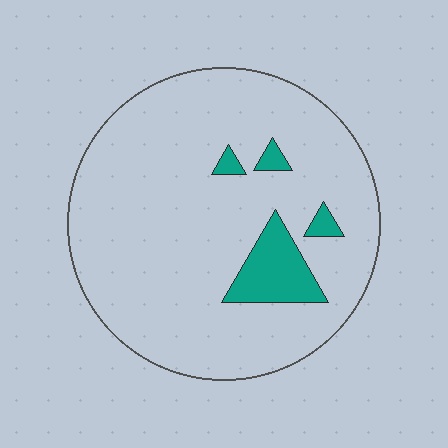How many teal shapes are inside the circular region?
4.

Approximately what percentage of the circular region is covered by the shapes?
Approximately 10%.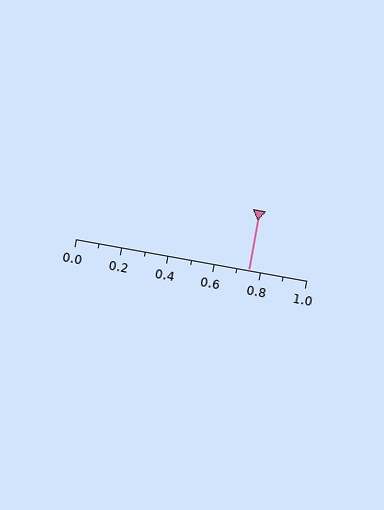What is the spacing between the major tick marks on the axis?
The major ticks are spaced 0.2 apart.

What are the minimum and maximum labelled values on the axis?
The axis runs from 0.0 to 1.0.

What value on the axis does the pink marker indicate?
The marker indicates approximately 0.75.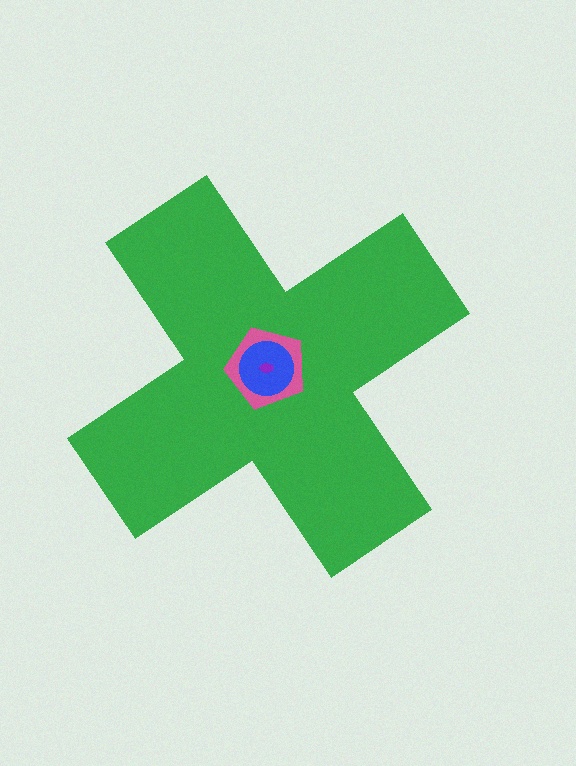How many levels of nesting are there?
4.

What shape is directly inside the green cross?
The pink pentagon.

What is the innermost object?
The purple ellipse.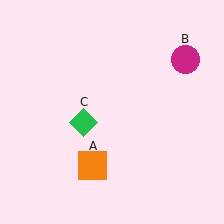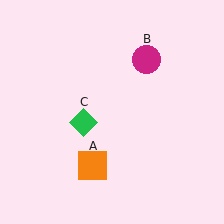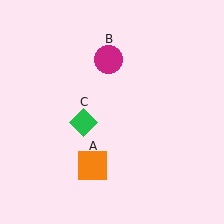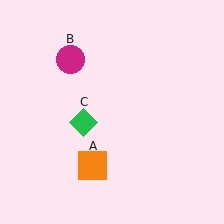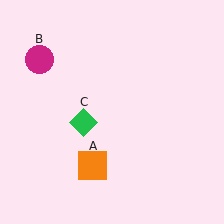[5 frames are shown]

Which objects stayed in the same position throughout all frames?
Orange square (object A) and green diamond (object C) remained stationary.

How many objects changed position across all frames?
1 object changed position: magenta circle (object B).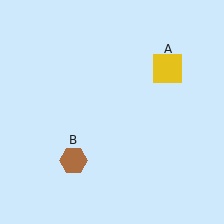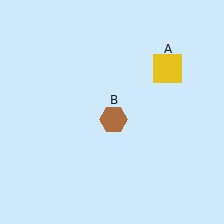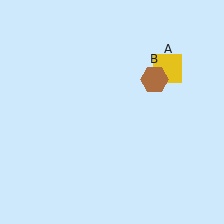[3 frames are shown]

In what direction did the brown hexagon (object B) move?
The brown hexagon (object B) moved up and to the right.